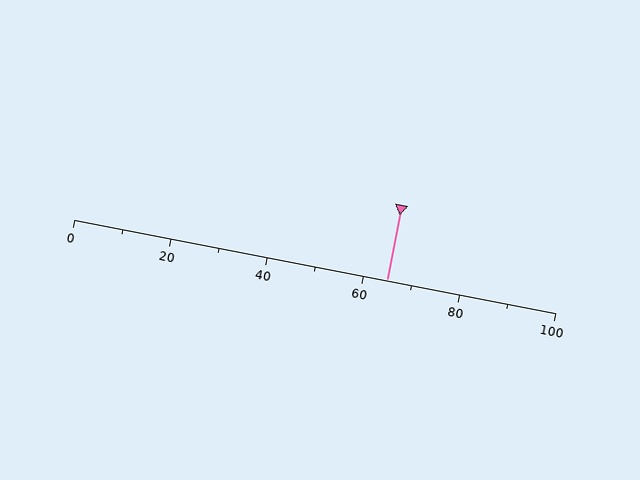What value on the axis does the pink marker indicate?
The marker indicates approximately 65.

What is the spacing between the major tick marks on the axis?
The major ticks are spaced 20 apart.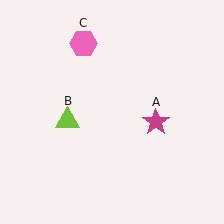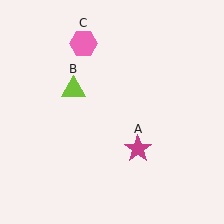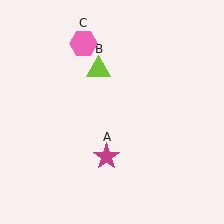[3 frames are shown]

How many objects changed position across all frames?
2 objects changed position: magenta star (object A), lime triangle (object B).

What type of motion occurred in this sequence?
The magenta star (object A), lime triangle (object B) rotated clockwise around the center of the scene.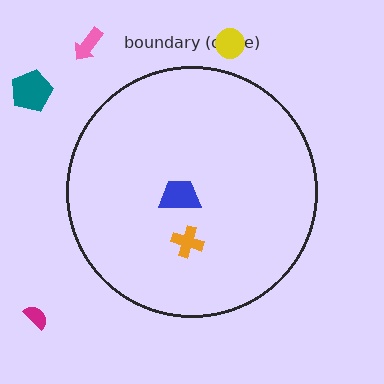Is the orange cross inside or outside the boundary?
Inside.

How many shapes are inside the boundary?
2 inside, 4 outside.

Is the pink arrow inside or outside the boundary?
Outside.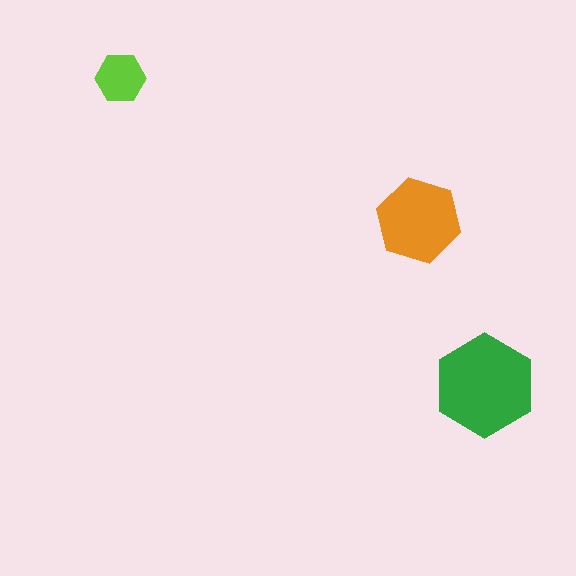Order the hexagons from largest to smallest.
the green one, the orange one, the lime one.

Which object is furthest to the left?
The lime hexagon is leftmost.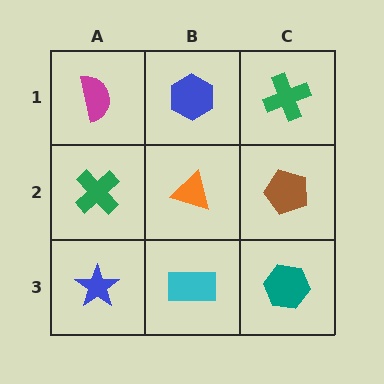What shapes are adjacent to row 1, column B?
An orange triangle (row 2, column B), a magenta semicircle (row 1, column A), a green cross (row 1, column C).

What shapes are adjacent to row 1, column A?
A green cross (row 2, column A), a blue hexagon (row 1, column B).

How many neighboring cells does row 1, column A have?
2.